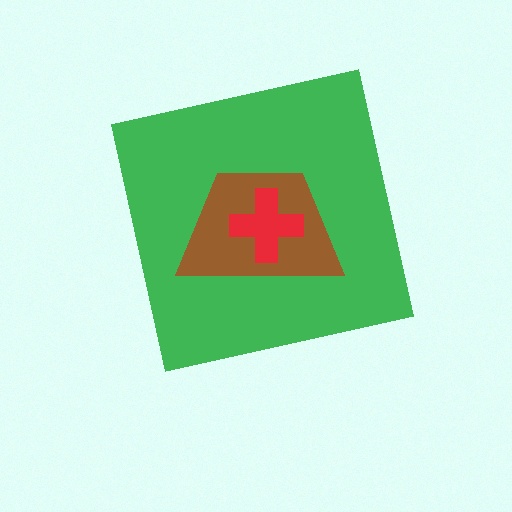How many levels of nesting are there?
3.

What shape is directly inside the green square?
The brown trapezoid.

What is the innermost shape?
The red cross.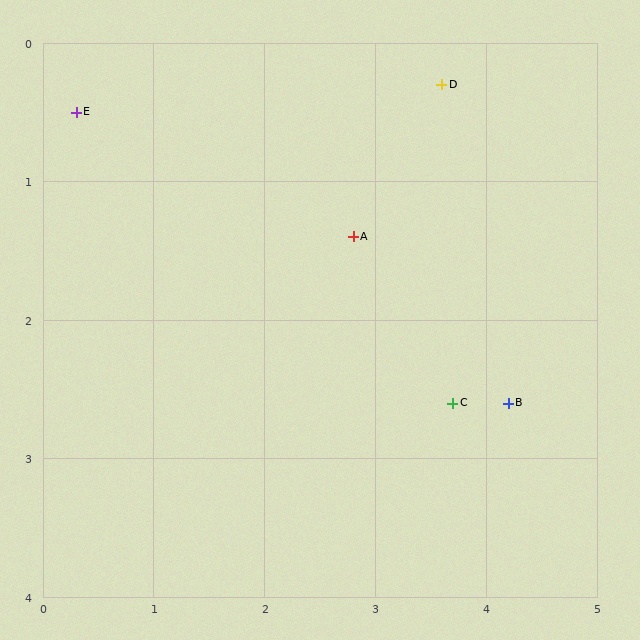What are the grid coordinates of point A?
Point A is at approximately (2.8, 1.4).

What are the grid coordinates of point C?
Point C is at approximately (3.7, 2.6).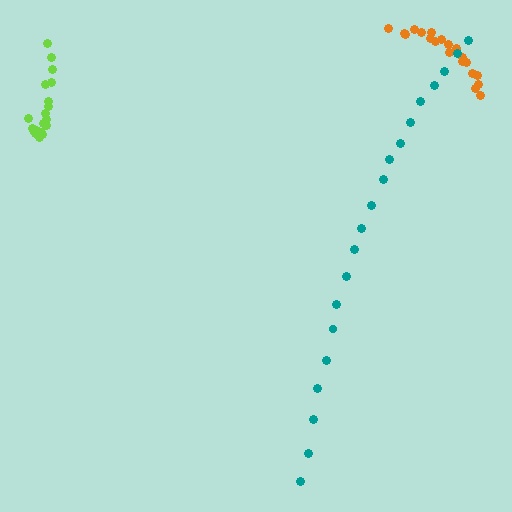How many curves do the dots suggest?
There are 3 distinct paths.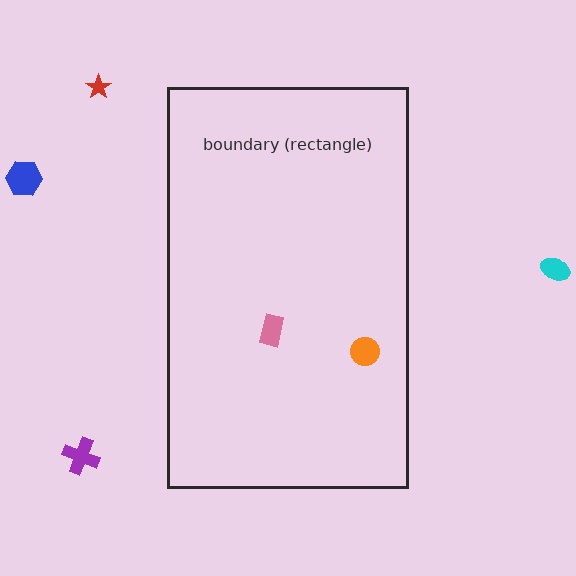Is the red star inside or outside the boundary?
Outside.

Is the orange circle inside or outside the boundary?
Inside.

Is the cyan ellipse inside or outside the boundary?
Outside.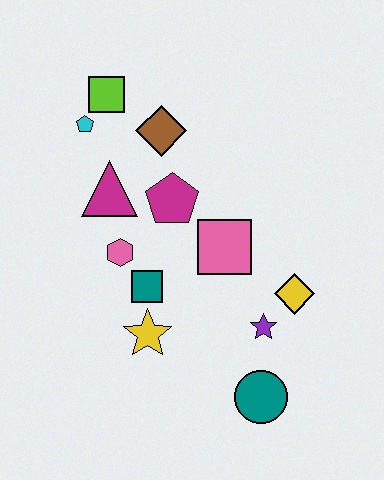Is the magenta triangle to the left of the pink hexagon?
Yes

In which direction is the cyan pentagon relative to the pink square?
The cyan pentagon is to the left of the pink square.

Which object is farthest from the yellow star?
The lime square is farthest from the yellow star.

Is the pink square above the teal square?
Yes